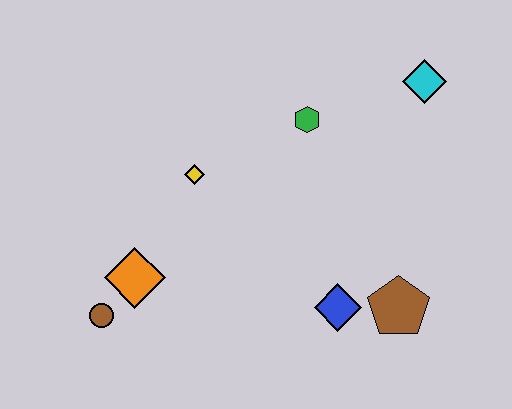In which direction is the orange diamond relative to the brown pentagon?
The orange diamond is to the left of the brown pentagon.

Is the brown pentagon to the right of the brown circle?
Yes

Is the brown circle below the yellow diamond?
Yes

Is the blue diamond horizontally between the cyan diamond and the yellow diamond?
Yes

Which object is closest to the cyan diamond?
The green hexagon is closest to the cyan diamond.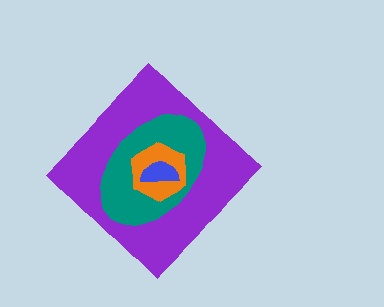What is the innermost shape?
The blue semicircle.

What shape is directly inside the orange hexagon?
The blue semicircle.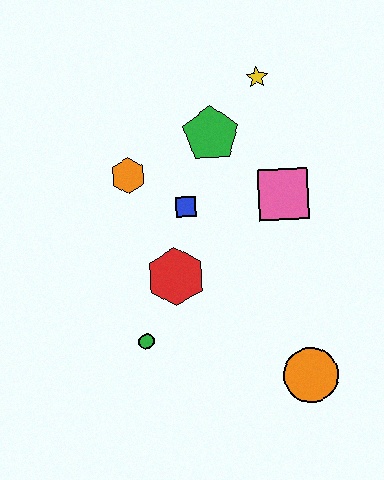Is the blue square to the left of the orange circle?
Yes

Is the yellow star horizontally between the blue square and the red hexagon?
No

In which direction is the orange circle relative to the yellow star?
The orange circle is below the yellow star.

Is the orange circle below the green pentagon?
Yes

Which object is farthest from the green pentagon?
The orange circle is farthest from the green pentagon.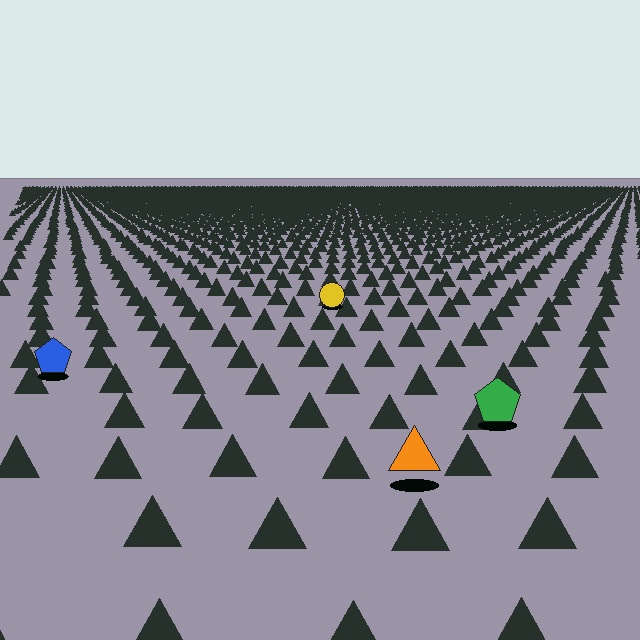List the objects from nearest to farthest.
From nearest to farthest: the orange triangle, the green pentagon, the blue pentagon, the yellow circle.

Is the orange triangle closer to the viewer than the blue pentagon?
Yes. The orange triangle is closer — you can tell from the texture gradient: the ground texture is coarser near it.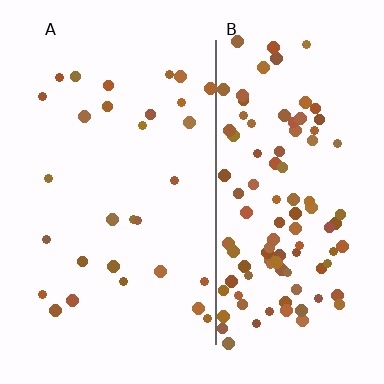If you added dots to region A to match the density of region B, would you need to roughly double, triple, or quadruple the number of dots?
Approximately quadruple.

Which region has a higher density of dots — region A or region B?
B (the right).